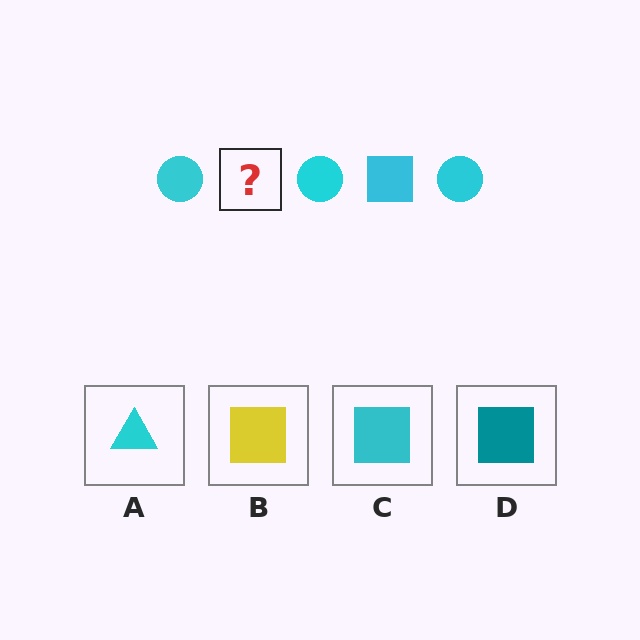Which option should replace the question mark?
Option C.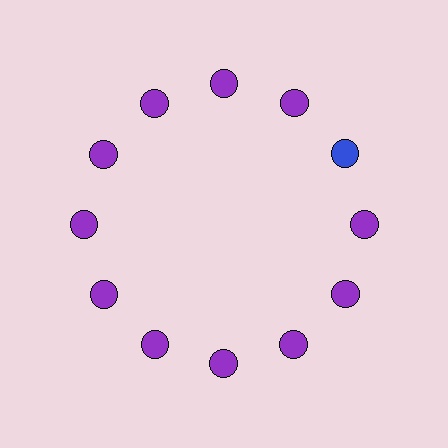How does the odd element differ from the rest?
It has a different color: blue instead of purple.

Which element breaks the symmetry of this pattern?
The blue circle at roughly the 2 o'clock position breaks the symmetry. All other shapes are purple circles.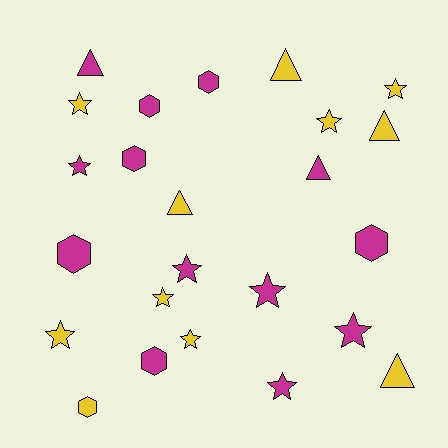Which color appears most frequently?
Magenta, with 13 objects.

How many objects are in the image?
There are 24 objects.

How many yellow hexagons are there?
There is 1 yellow hexagon.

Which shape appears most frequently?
Star, with 11 objects.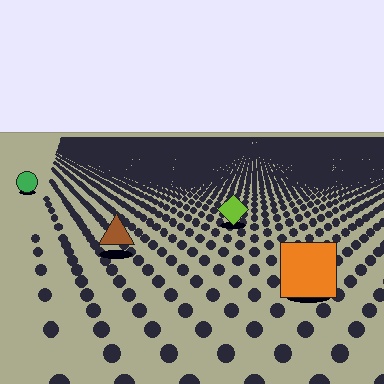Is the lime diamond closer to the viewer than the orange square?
No. The orange square is closer — you can tell from the texture gradient: the ground texture is coarser near it.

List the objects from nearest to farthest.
From nearest to farthest: the orange square, the brown triangle, the lime diamond, the green circle.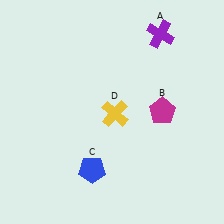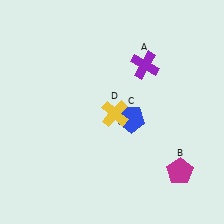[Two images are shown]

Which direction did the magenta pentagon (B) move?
The magenta pentagon (B) moved down.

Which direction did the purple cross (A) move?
The purple cross (A) moved down.